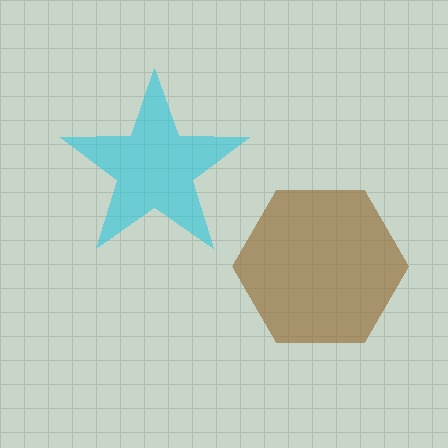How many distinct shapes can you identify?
There are 2 distinct shapes: a brown hexagon, a cyan star.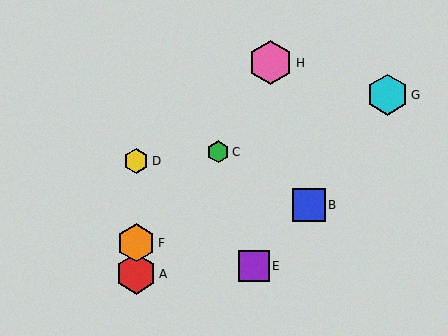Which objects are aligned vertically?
Objects A, D, F are aligned vertically.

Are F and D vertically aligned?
Yes, both are at x≈136.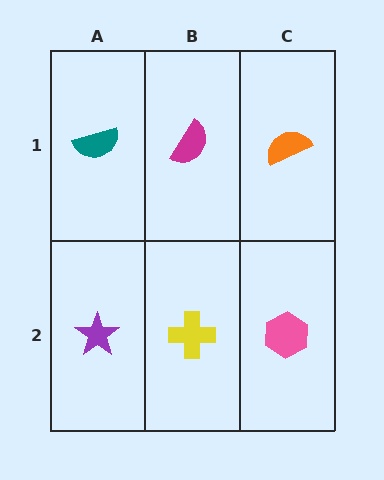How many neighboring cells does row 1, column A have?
2.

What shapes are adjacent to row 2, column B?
A magenta semicircle (row 1, column B), a purple star (row 2, column A), a pink hexagon (row 2, column C).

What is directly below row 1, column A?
A purple star.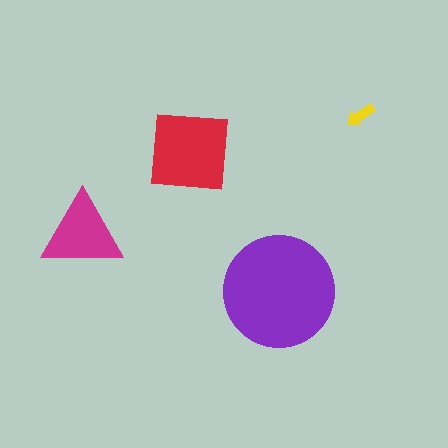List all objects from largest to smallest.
The purple circle, the red square, the magenta triangle, the yellow arrow.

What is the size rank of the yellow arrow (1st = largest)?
4th.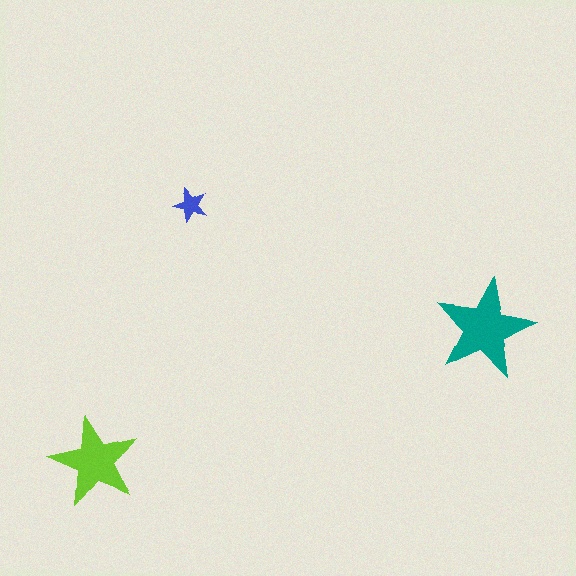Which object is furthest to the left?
The lime star is leftmost.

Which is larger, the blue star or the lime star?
The lime one.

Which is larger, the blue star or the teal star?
The teal one.